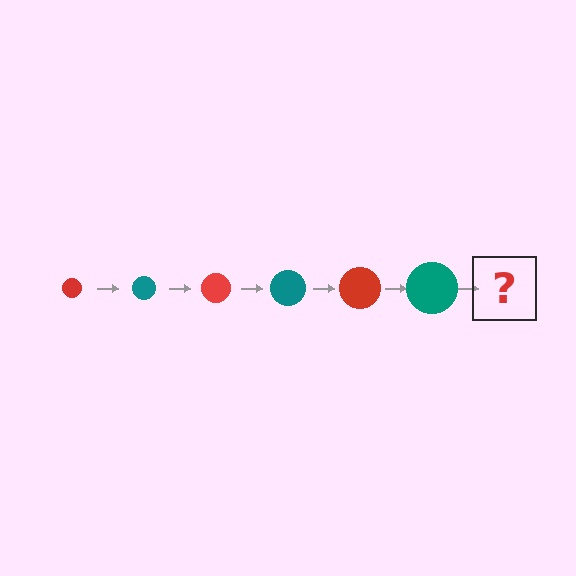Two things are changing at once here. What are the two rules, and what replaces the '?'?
The two rules are that the circle grows larger each step and the color cycles through red and teal. The '?' should be a red circle, larger than the previous one.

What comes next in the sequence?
The next element should be a red circle, larger than the previous one.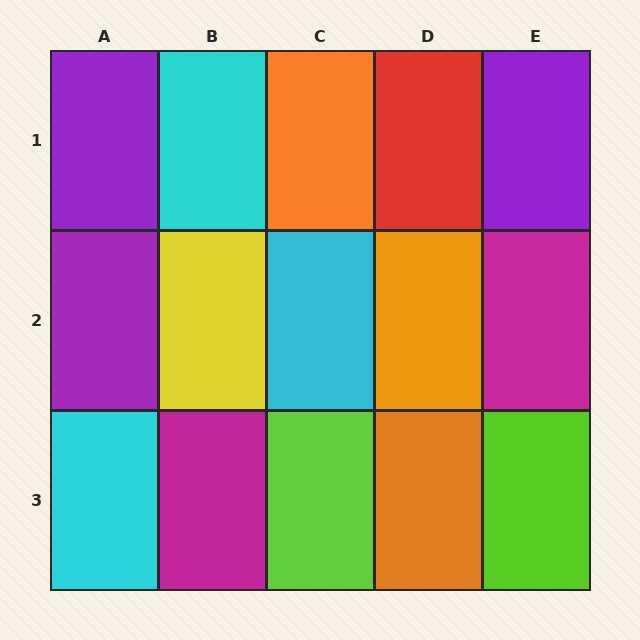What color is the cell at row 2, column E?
Magenta.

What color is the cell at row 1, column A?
Purple.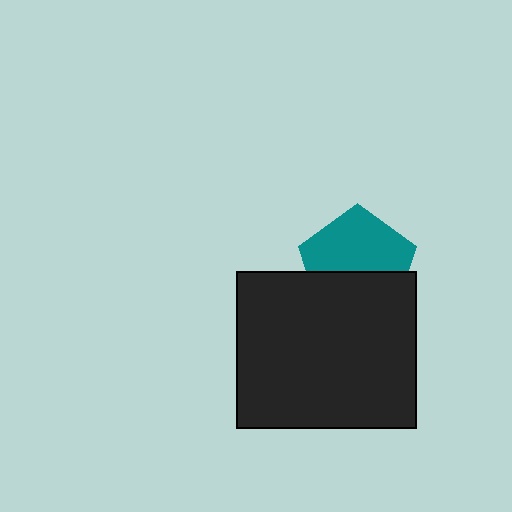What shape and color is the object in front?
The object in front is a black rectangle.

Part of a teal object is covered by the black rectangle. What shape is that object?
It is a pentagon.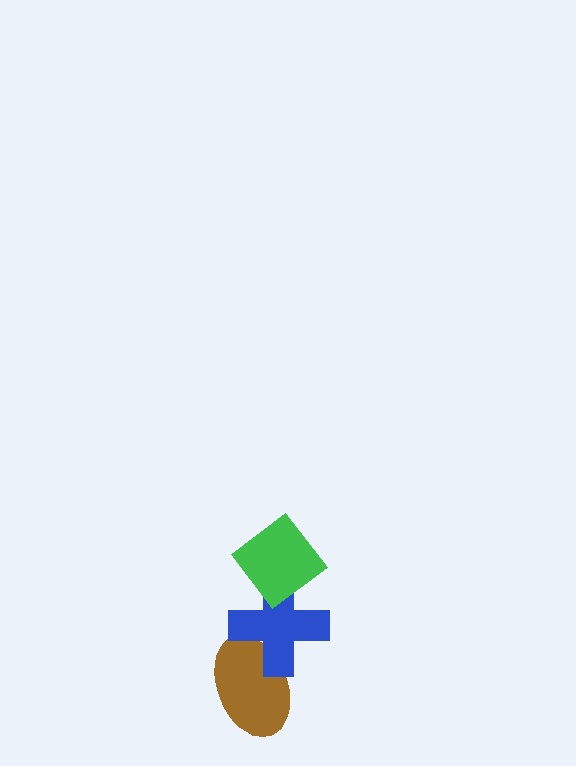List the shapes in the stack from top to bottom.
From top to bottom: the green diamond, the blue cross, the brown ellipse.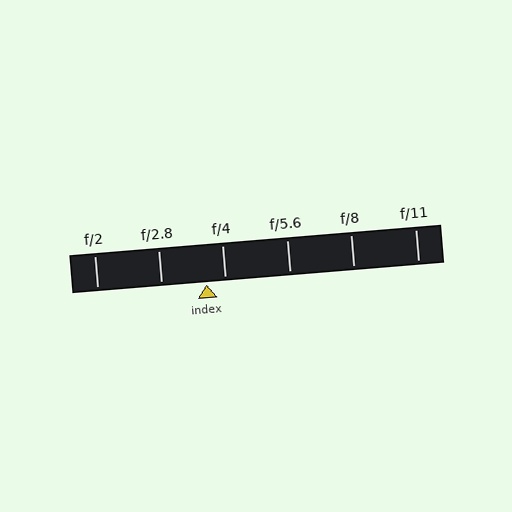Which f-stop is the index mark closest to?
The index mark is closest to f/4.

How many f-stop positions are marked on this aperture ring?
There are 6 f-stop positions marked.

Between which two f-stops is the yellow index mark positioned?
The index mark is between f/2.8 and f/4.